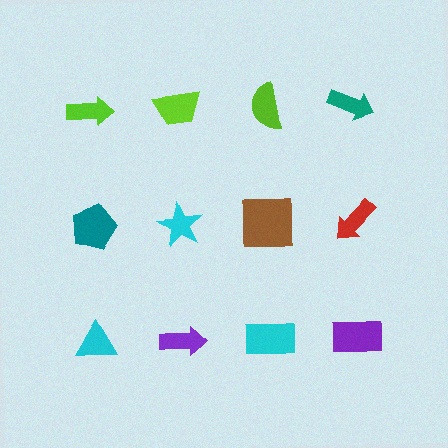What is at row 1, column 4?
A teal arrow.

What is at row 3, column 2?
A purple arrow.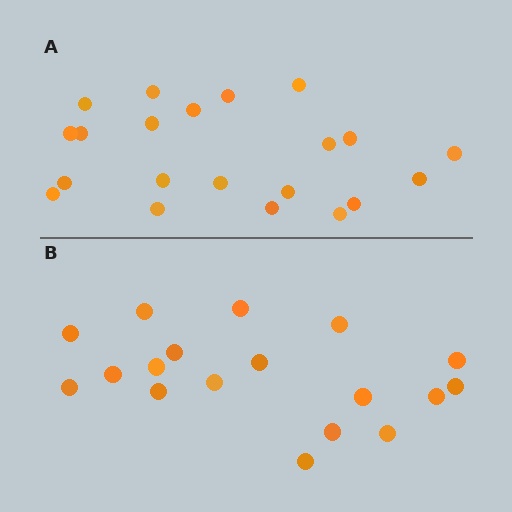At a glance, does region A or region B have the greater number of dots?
Region A (the top region) has more dots.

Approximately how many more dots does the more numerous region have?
Region A has just a few more — roughly 2 or 3 more dots than region B.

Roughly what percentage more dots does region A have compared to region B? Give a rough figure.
About 15% more.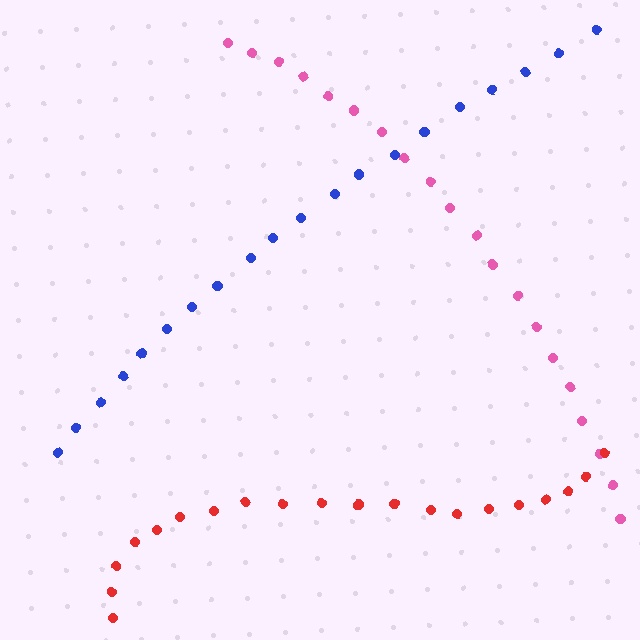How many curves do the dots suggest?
There are 3 distinct paths.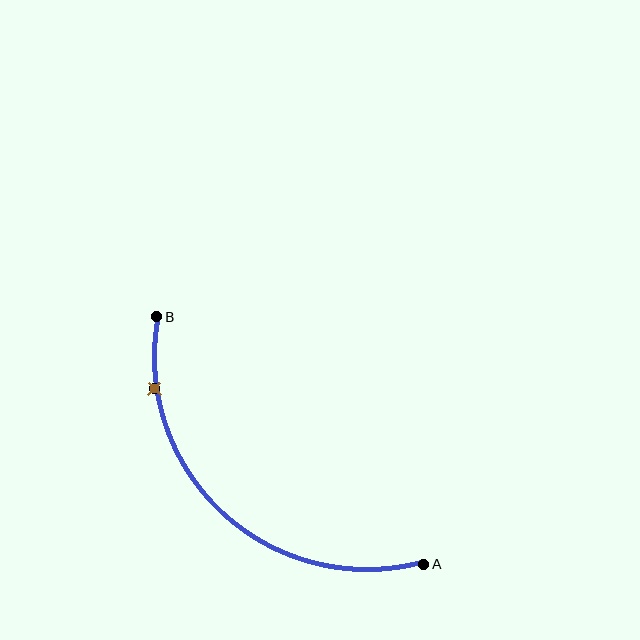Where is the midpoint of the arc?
The arc midpoint is the point on the curve farthest from the straight line joining A and B. It sits below and to the left of that line.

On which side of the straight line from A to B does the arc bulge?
The arc bulges below and to the left of the straight line connecting A and B.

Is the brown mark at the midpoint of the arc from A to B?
No. The brown mark lies on the arc but is closer to endpoint B. The arc midpoint would be at the point on the curve equidistant along the arc from both A and B.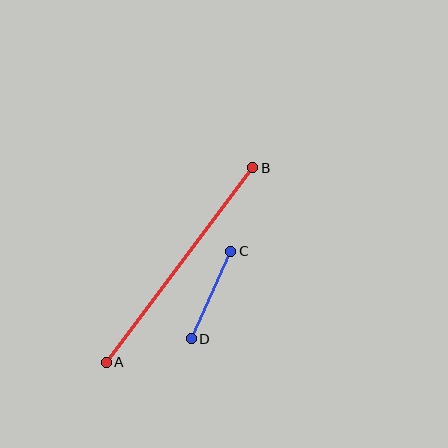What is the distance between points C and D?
The distance is approximately 96 pixels.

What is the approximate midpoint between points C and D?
The midpoint is at approximately (211, 295) pixels.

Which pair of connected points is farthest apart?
Points A and B are farthest apart.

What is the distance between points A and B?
The distance is approximately 243 pixels.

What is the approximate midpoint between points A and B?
The midpoint is at approximately (180, 265) pixels.